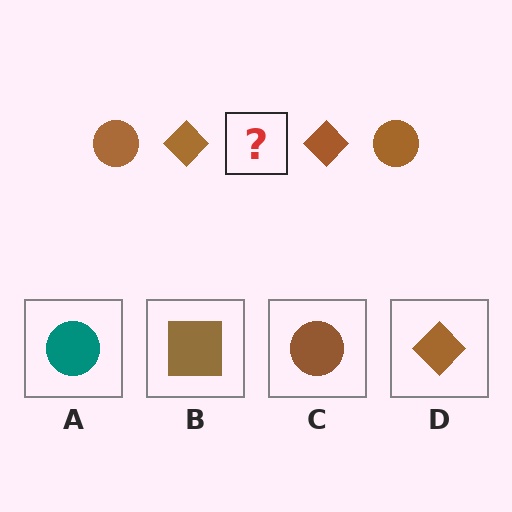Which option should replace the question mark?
Option C.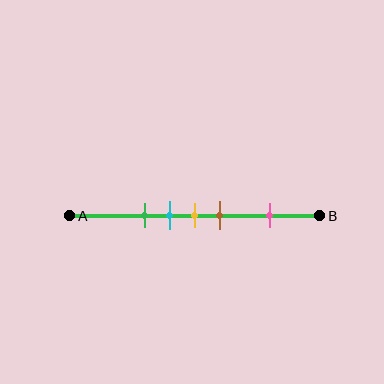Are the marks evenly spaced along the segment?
No, the marks are not evenly spaced.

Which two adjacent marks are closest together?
The cyan and yellow marks are the closest adjacent pair.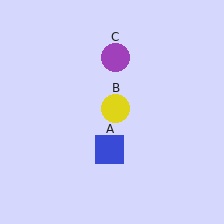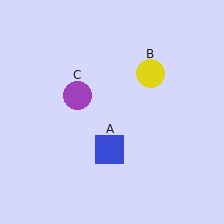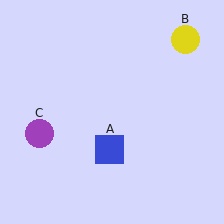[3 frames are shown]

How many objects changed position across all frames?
2 objects changed position: yellow circle (object B), purple circle (object C).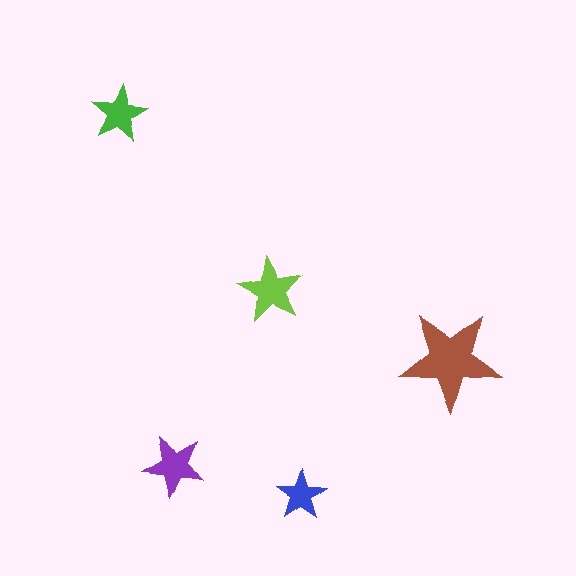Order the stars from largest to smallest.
the brown one, the lime one, the purple one, the green one, the blue one.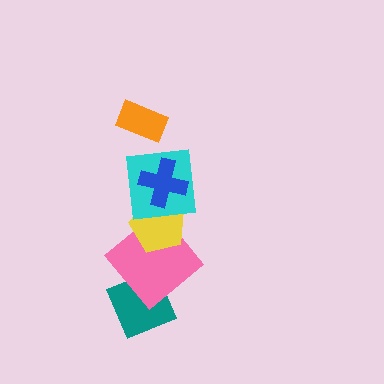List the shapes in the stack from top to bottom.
From top to bottom: the orange rectangle, the blue cross, the cyan square, the yellow pentagon, the pink diamond, the teal diamond.